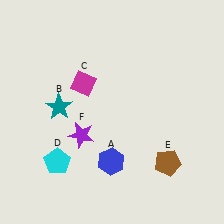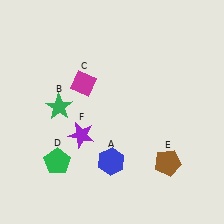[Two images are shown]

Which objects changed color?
B changed from teal to green. D changed from cyan to green.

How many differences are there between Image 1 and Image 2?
There are 2 differences between the two images.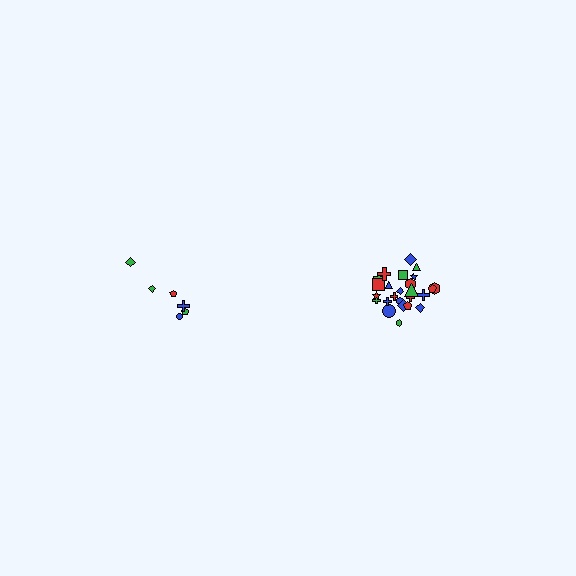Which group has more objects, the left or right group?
The right group.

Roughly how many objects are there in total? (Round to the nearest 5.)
Roughly 30 objects in total.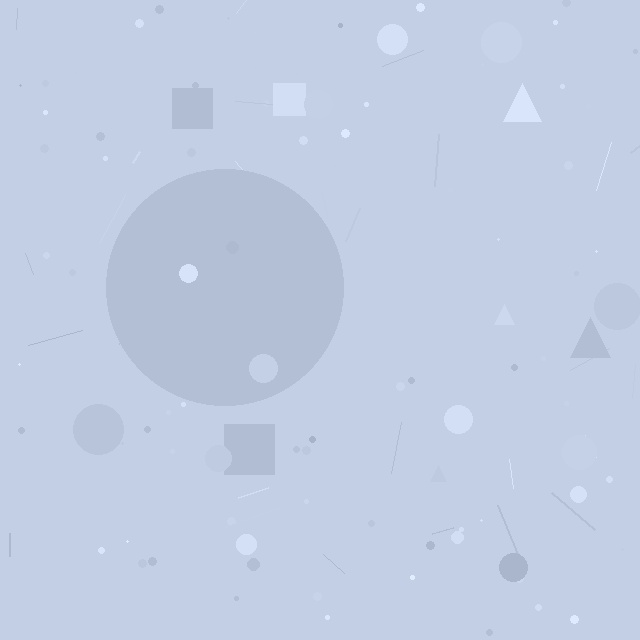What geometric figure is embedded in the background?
A circle is embedded in the background.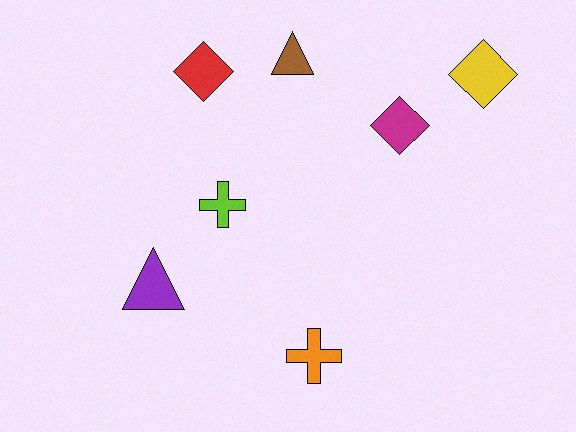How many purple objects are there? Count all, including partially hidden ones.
There is 1 purple object.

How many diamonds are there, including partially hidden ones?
There are 3 diamonds.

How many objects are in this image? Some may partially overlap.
There are 7 objects.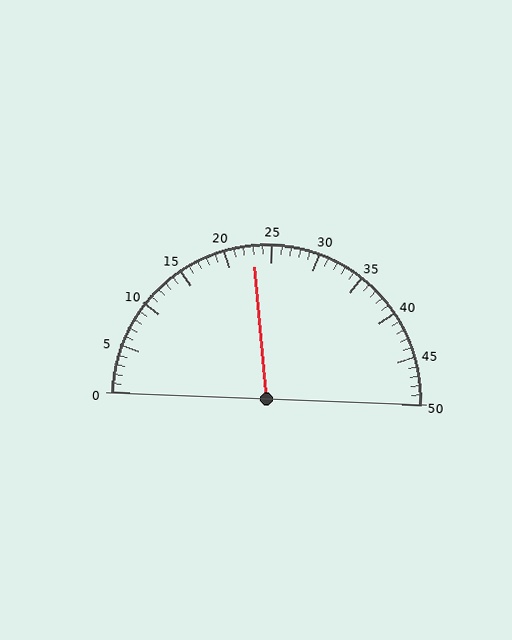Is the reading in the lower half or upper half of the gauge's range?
The reading is in the lower half of the range (0 to 50).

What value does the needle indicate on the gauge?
The needle indicates approximately 23.